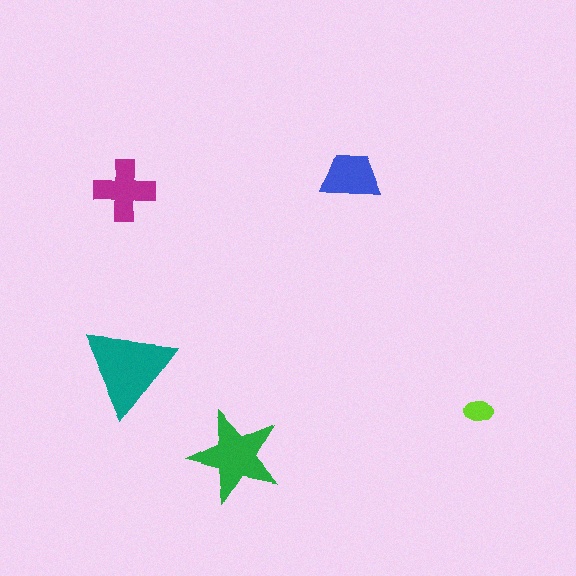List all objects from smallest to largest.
The lime ellipse, the blue trapezoid, the magenta cross, the green star, the teal triangle.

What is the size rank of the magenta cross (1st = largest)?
3rd.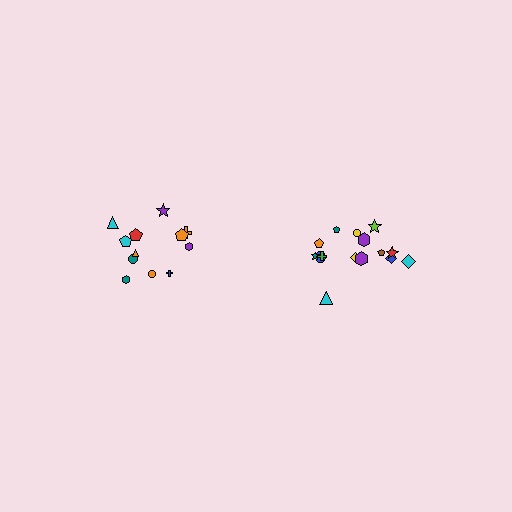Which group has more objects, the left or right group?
The right group.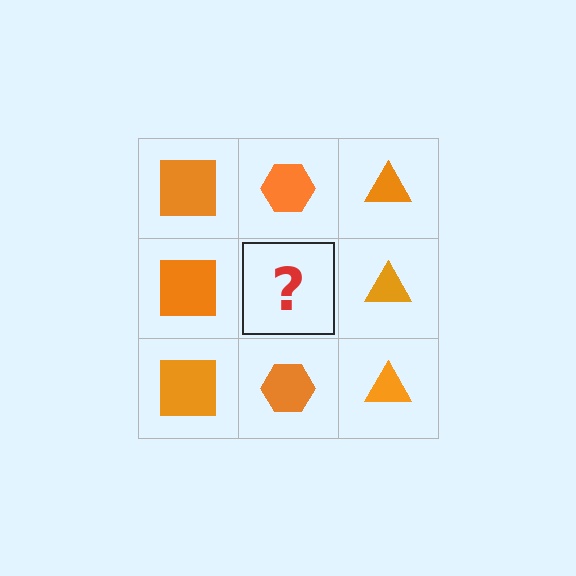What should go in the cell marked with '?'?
The missing cell should contain an orange hexagon.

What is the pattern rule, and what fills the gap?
The rule is that each column has a consistent shape. The gap should be filled with an orange hexagon.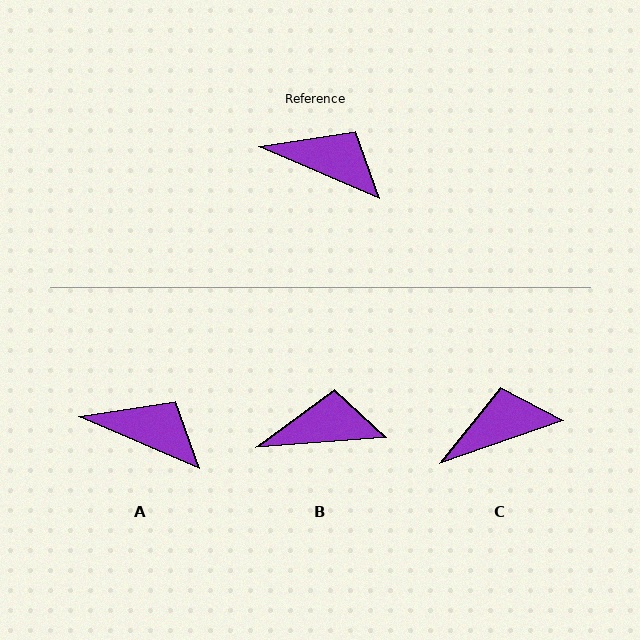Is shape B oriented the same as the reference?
No, it is off by about 28 degrees.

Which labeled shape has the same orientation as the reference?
A.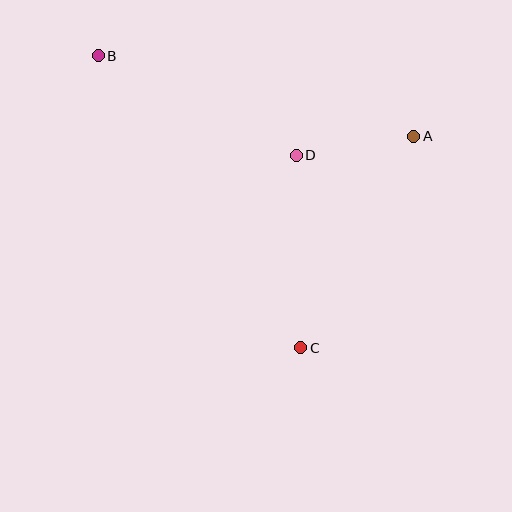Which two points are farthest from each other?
Points B and C are farthest from each other.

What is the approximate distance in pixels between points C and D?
The distance between C and D is approximately 192 pixels.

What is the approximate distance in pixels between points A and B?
The distance between A and B is approximately 326 pixels.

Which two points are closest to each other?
Points A and D are closest to each other.